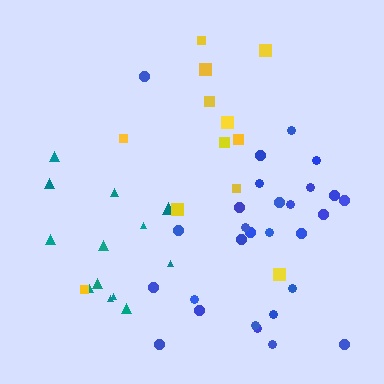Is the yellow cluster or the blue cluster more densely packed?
Blue.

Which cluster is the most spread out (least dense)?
Yellow.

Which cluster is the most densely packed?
Blue.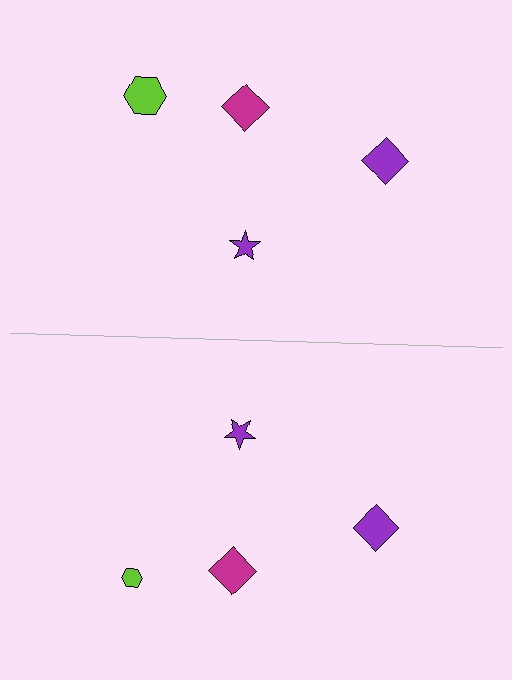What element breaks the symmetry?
The lime hexagon on the bottom side has a different size than its mirror counterpart.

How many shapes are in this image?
There are 8 shapes in this image.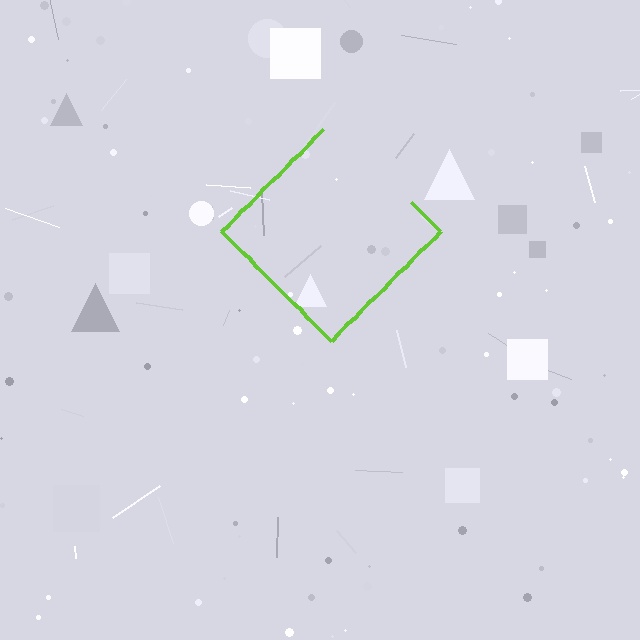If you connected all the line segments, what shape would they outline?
They would outline a diamond.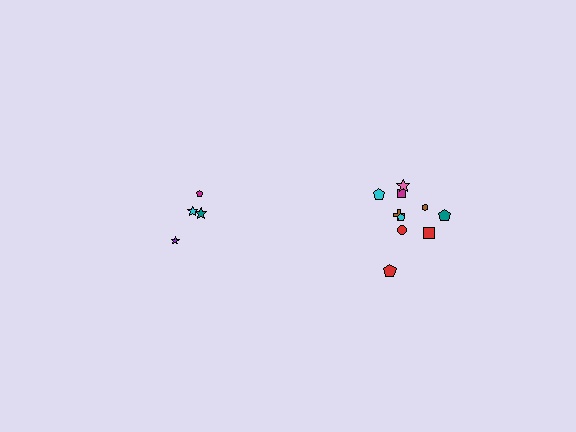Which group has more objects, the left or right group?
The right group.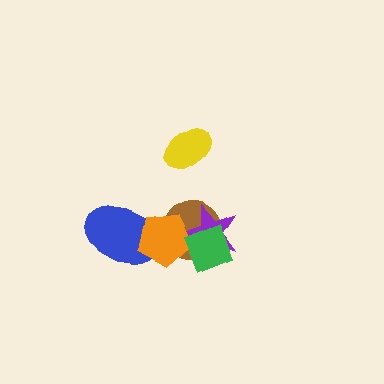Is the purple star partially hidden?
Yes, it is partially covered by another shape.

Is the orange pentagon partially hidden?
Yes, it is partially covered by another shape.